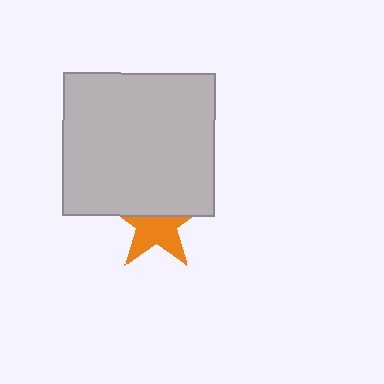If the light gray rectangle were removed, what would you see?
You would see the complete orange star.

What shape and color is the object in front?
The object in front is a light gray rectangle.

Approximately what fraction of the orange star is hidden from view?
Roughly 45% of the orange star is hidden behind the light gray rectangle.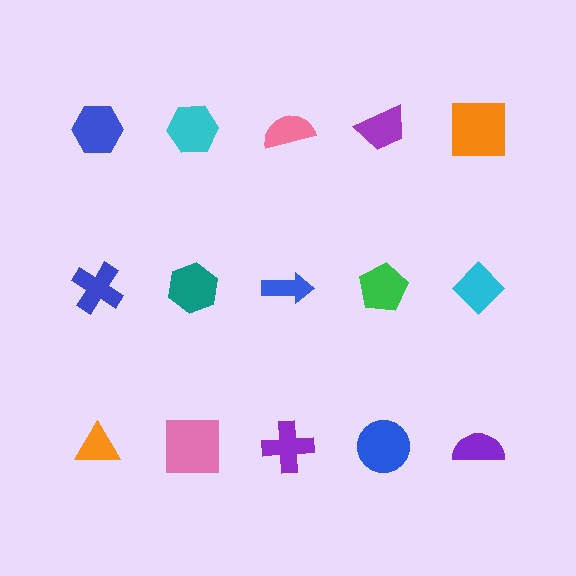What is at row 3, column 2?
A pink square.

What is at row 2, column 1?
A blue cross.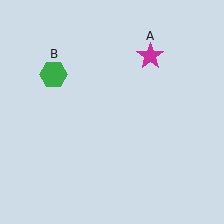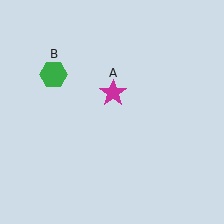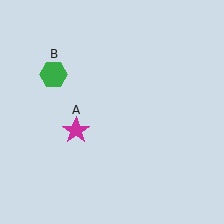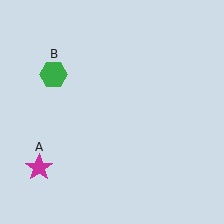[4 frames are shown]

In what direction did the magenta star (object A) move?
The magenta star (object A) moved down and to the left.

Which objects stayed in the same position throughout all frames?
Green hexagon (object B) remained stationary.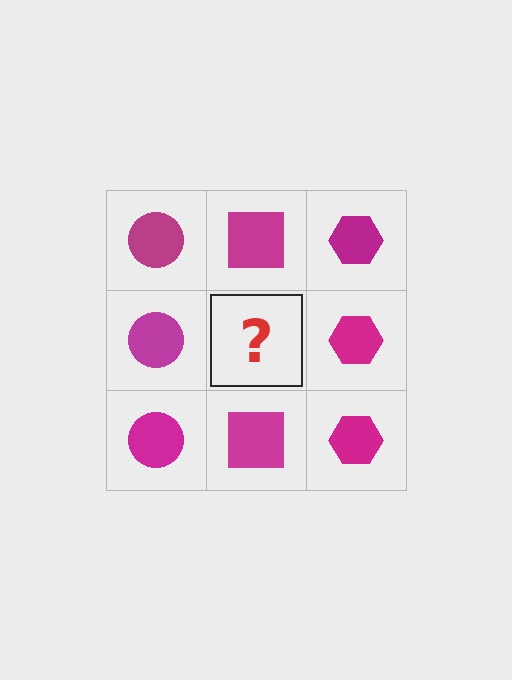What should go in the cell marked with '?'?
The missing cell should contain a magenta square.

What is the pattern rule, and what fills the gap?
The rule is that each column has a consistent shape. The gap should be filled with a magenta square.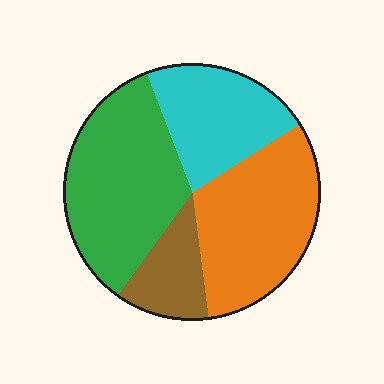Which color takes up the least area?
Brown, at roughly 10%.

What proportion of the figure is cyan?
Cyan takes up about one fifth (1/5) of the figure.